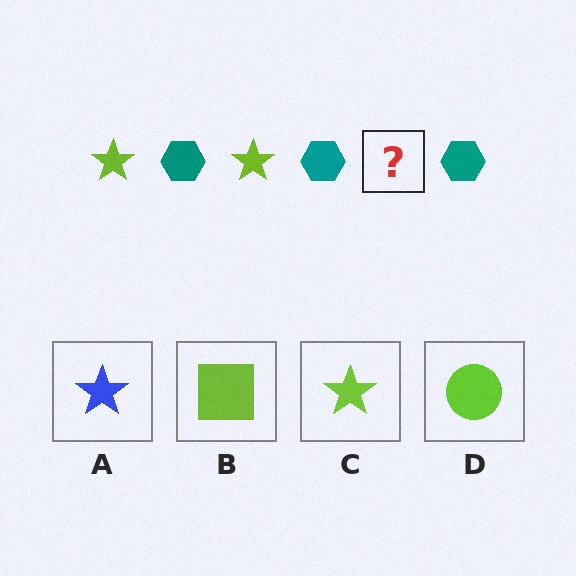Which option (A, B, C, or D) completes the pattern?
C.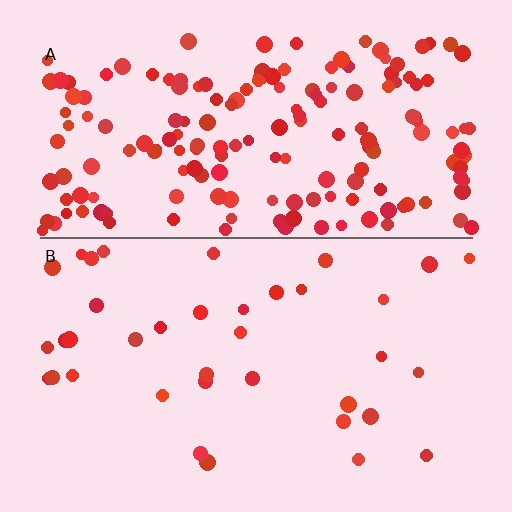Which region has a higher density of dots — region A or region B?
A (the top).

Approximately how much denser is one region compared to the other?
Approximately 4.7× — region A over region B.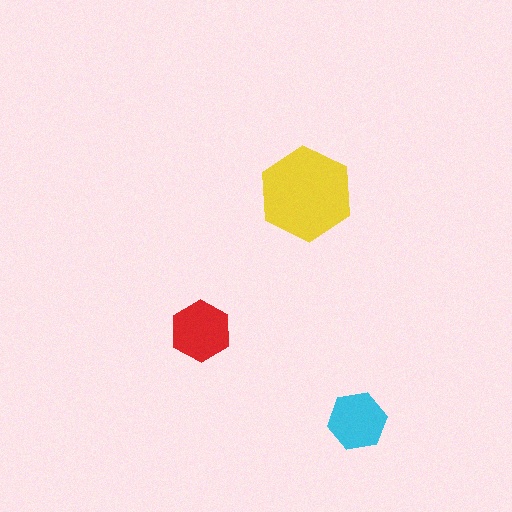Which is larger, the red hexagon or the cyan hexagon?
The red one.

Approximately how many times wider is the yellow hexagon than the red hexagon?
About 1.5 times wider.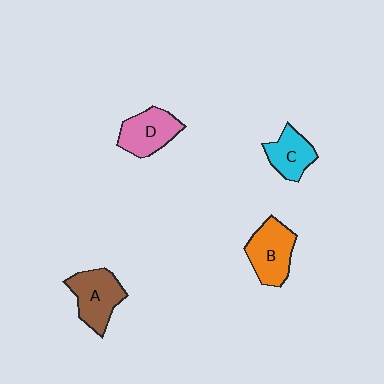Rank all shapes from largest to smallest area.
From largest to smallest: B (orange), A (brown), D (pink), C (cyan).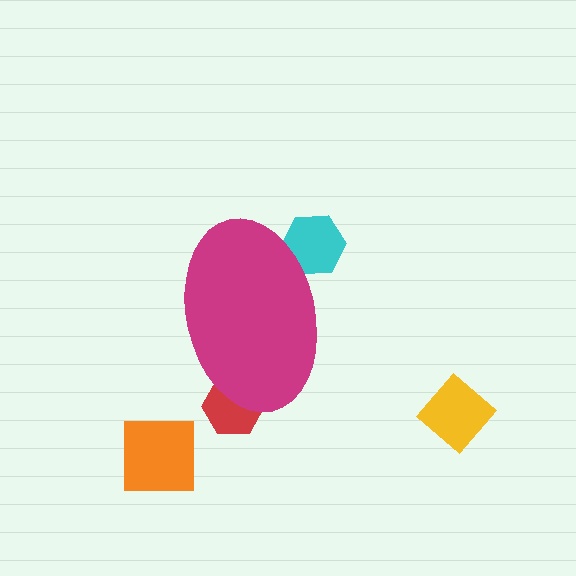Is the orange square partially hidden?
No, the orange square is fully visible.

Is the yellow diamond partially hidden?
No, the yellow diamond is fully visible.